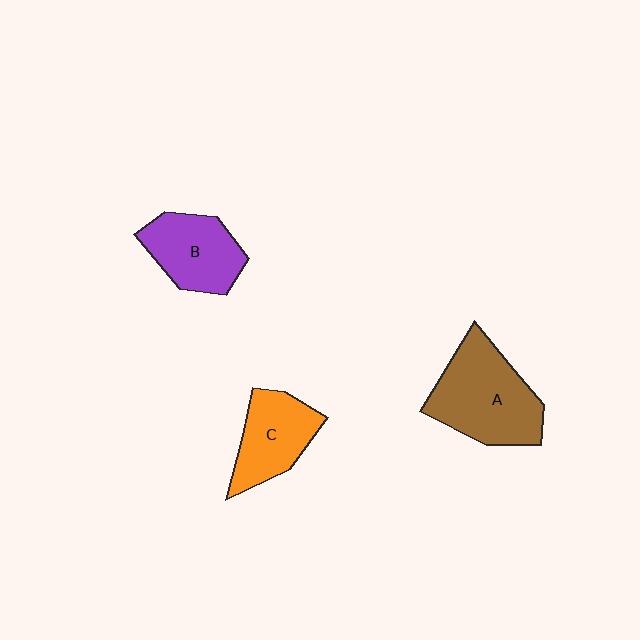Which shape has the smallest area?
Shape C (orange).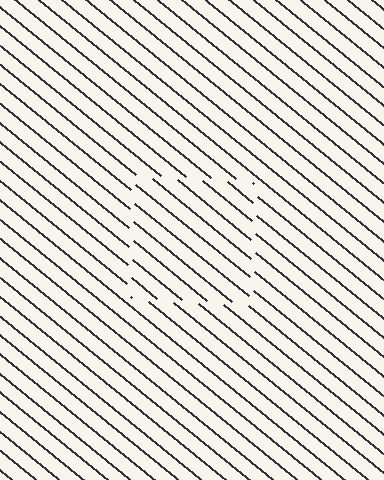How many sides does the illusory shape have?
4 sides — the line-ends trace a square.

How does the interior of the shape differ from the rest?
The interior of the shape contains the same grating, shifted by half a period — the contour is defined by the phase discontinuity where line-ends from the inner and outer gratings abut.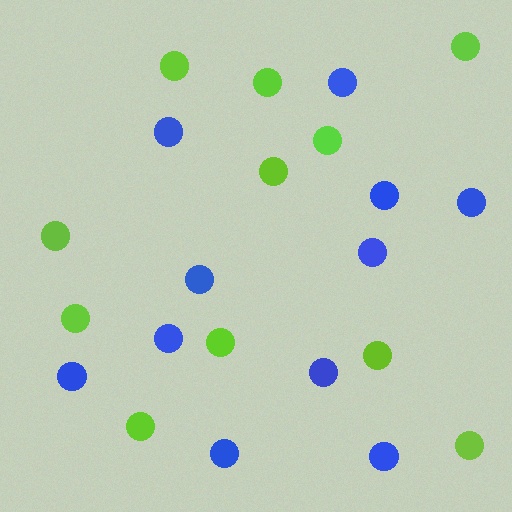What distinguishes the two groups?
There are 2 groups: one group of lime circles (11) and one group of blue circles (11).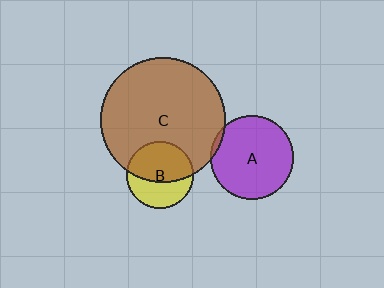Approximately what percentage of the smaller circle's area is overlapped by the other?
Approximately 5%.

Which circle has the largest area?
Circle C (brown).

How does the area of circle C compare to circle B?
Approximately 3.5 times.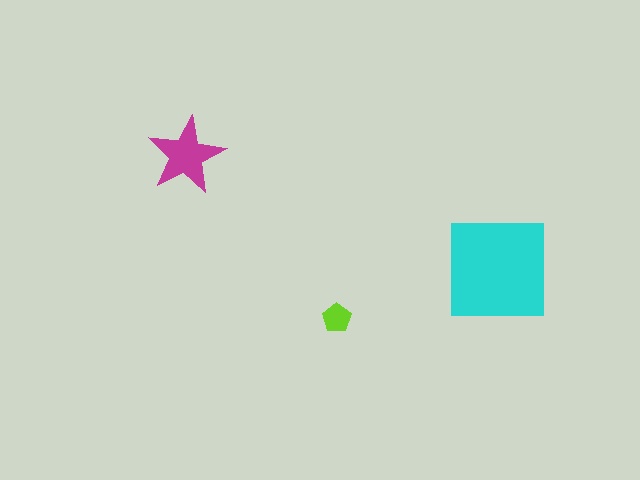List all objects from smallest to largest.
The lime pentagon, the magenta star, the cyan square.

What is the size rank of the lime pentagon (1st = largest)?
3rd.